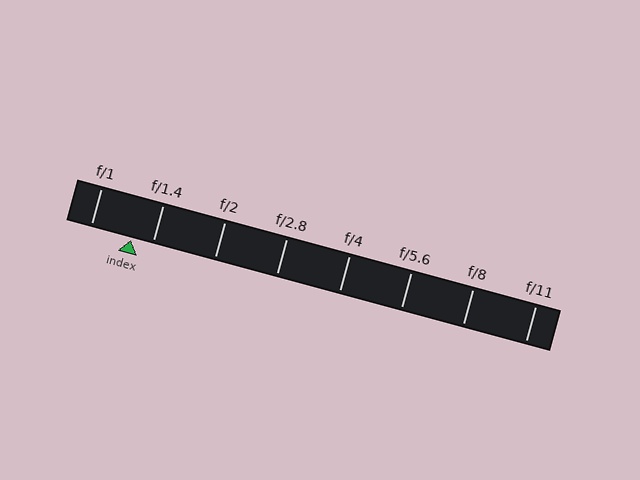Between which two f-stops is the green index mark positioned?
The index mark is between f/1 and f/1.4.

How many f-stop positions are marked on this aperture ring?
There are 8 f-stop positions marked.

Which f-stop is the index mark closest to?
The index mark is closest to f/1.4.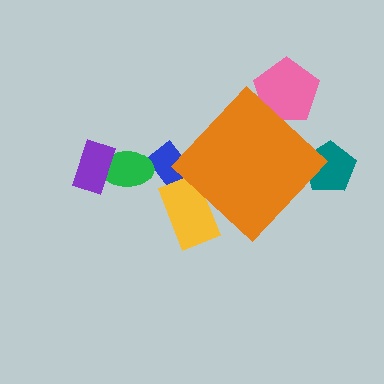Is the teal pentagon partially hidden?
Yes, the teal pentagon is partially hidden behind the orange diamond.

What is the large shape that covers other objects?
An orange diamond.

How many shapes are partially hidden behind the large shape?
4 shapes are partially hidden.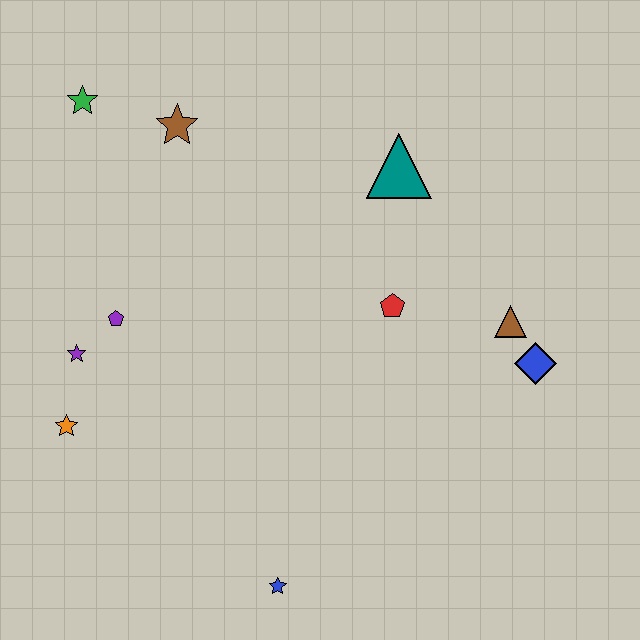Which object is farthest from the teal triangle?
The blue star is farthest from the teal triangle.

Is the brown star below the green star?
Yes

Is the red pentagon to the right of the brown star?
Yes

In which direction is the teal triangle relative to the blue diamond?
The teal triangle is above the blue diamond.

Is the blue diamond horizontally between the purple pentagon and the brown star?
No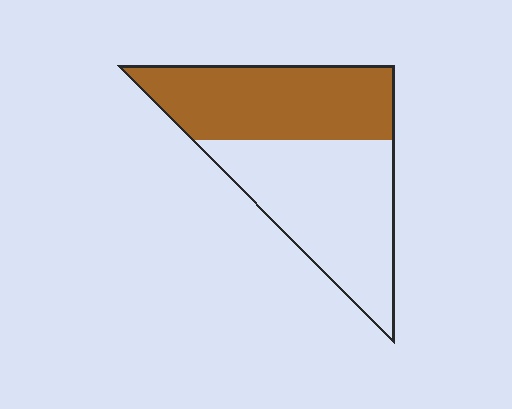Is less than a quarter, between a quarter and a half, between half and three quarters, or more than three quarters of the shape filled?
Between a quarter and a half.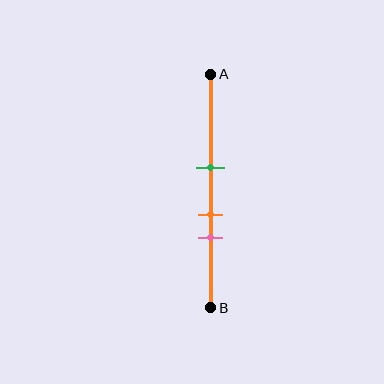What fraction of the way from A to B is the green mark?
The green mark is approximately 40% (0.4) of the way from A to B.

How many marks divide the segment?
There are 3 marks dividing the segment.